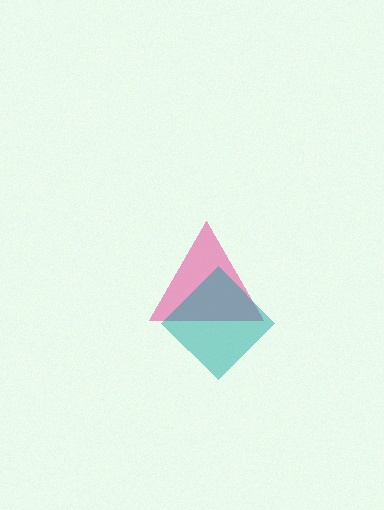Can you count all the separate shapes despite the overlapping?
Yes, there are 2 separate shapes.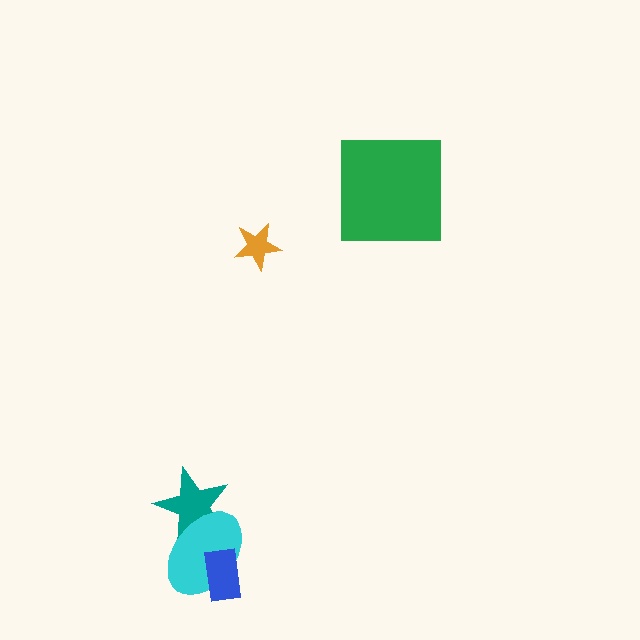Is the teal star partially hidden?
Yes, it is partially covered by another shape.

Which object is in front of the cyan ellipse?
The blue rectangle is in front of the cyan ellipse.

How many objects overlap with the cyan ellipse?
2 objects overlap with the cyan ellipse.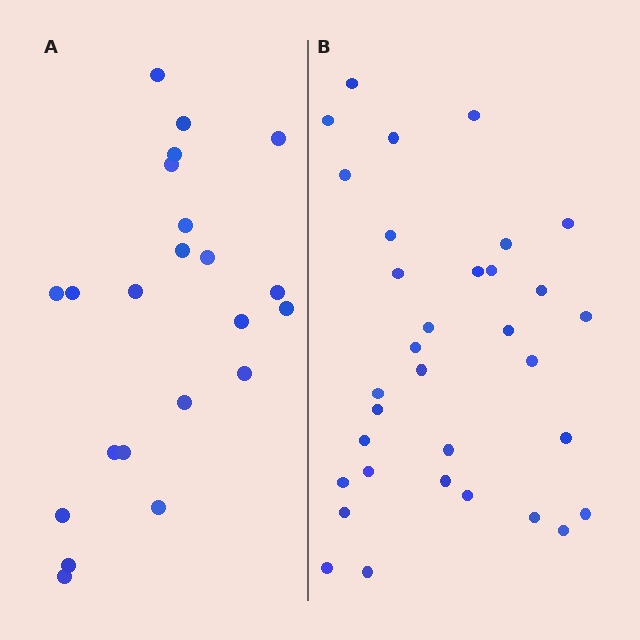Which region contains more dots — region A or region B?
Region B (the right region) has more dots.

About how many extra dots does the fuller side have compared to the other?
Region B has roughly 12 or so more dots than region A.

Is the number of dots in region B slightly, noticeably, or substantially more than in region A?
Region B has substantially more. The ratio is roughly 1.5 to 1.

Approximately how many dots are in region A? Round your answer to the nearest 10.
About 20 dots. (The exact count is 22, which rounds to 20.)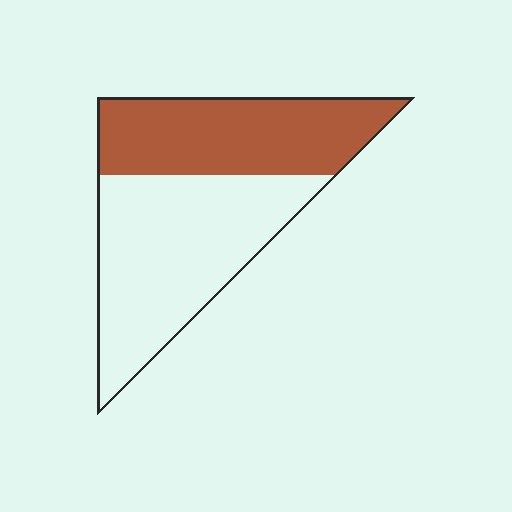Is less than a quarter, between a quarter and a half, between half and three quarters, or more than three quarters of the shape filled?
Between a quarter and a half.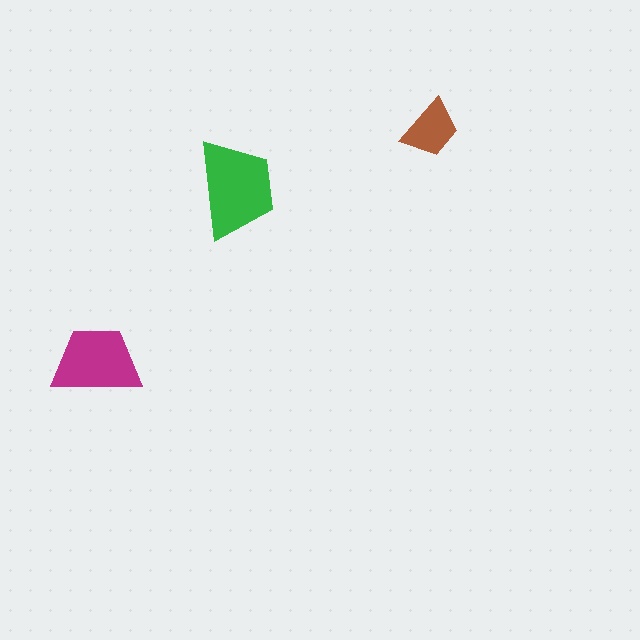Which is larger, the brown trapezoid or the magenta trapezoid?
The magenta one.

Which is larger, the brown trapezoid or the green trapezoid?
The green one.